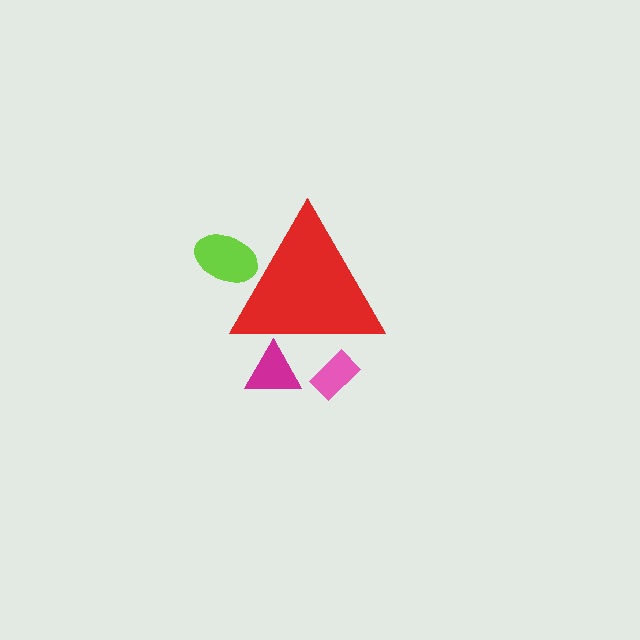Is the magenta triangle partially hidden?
Yes, the magenta triangle is partially hidden behind the red triangle.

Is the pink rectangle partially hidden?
Yes, the pink rectangle is partially hidden behind the red triangle.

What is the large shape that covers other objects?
A red triangle.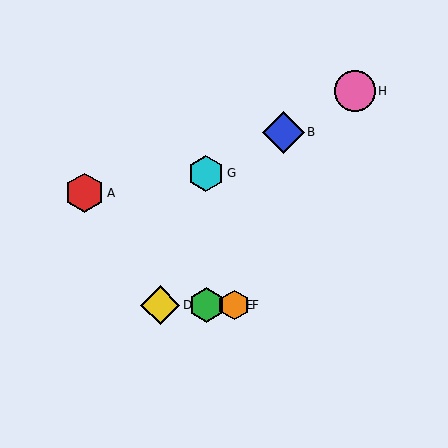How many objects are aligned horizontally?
4 objects (C, D, E, F) are aligned horizontally.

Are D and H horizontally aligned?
No, D is at y≈305 and H is at y≈91.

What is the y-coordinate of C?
Object C is at y≈305.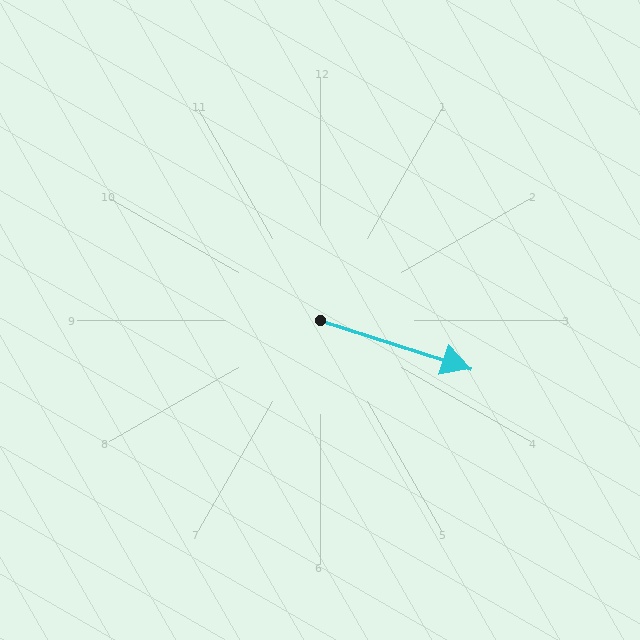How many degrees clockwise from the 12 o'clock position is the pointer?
Approximately 108 degrees.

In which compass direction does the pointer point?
East.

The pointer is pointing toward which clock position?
Roughly 4 o'clock.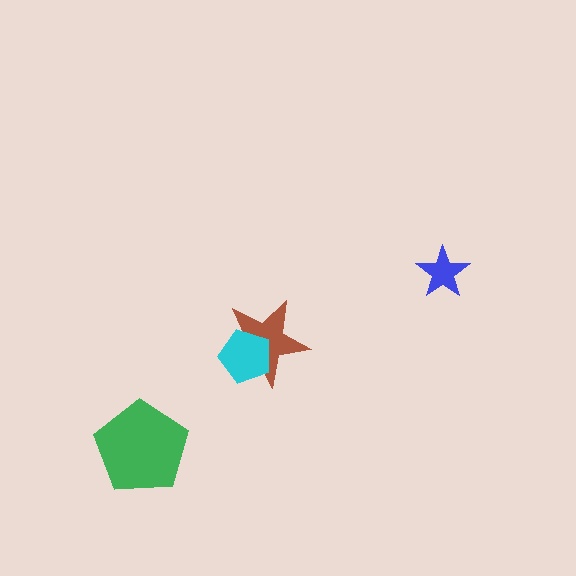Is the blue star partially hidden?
No, no other shape covers it.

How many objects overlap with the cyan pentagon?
1 object overlaps with the cyan pentagon.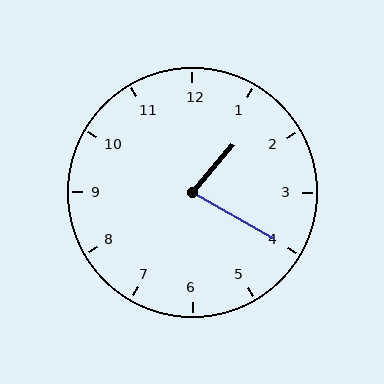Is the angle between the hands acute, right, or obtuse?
It is acute.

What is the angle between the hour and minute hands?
Approximately 80 degrees.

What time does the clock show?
1:20.